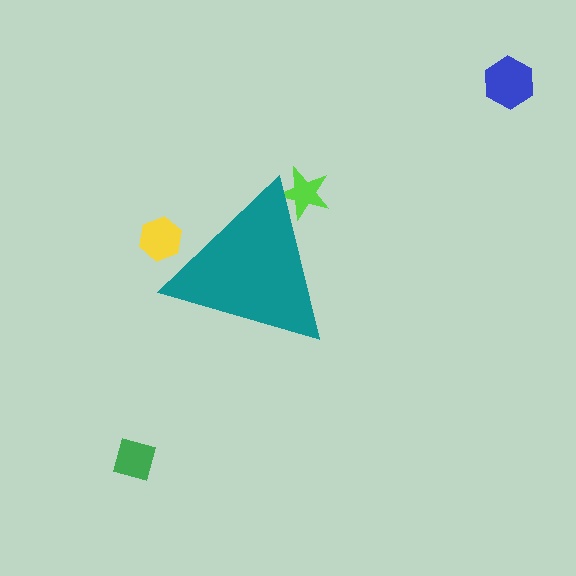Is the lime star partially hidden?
Yes, the lime star is partially hidden behind the teal triangle.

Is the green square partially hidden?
No, the green square is fully visible.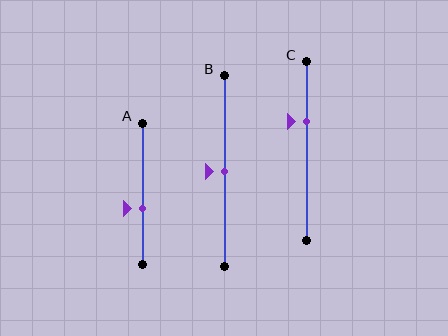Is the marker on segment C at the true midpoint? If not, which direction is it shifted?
No, the marker on segment C is shifted upward by about 17% of the segment length.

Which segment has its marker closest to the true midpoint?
Segment B has its marker closest to the true midpoint.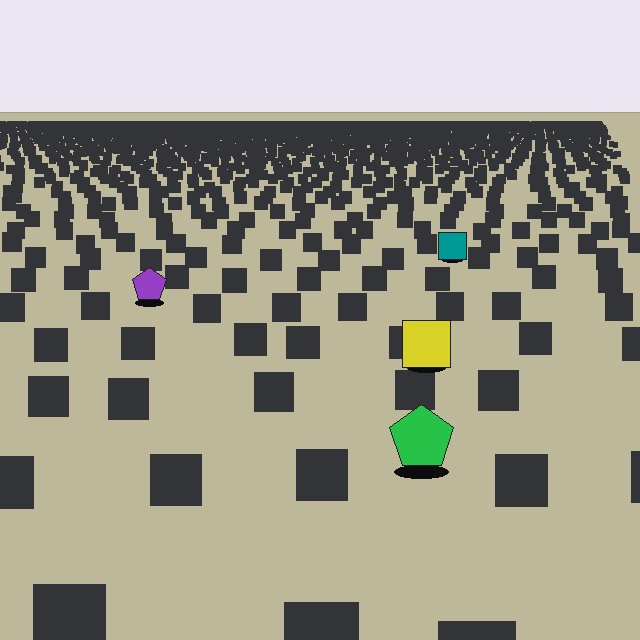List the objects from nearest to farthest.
From nearest to farthest: the green pentagon, the yellow square, the purple pentagon, the teal square.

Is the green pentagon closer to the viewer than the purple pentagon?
Yes. The green pentagon is closer — you can tell from the texture gradient: the ground texture is coarser near it.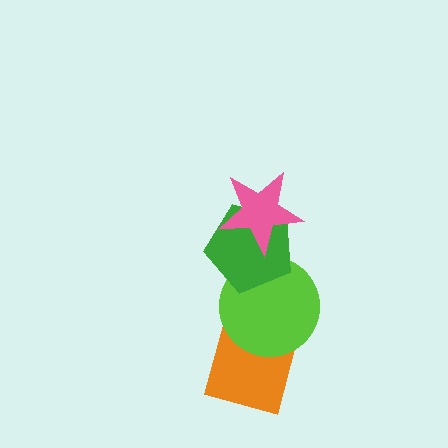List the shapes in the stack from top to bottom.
From top to bottom: the pink star, the green pentagon, the lime circle, the orange diamond.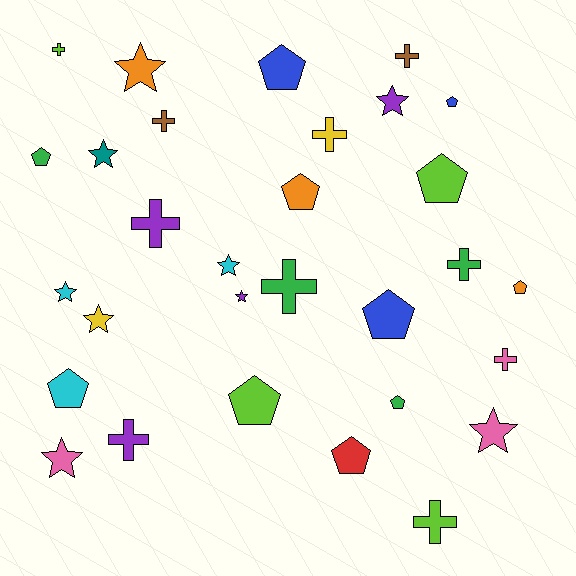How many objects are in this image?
There are 30 objects.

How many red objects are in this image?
There is 1 red object.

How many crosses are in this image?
There are 10 crosses.